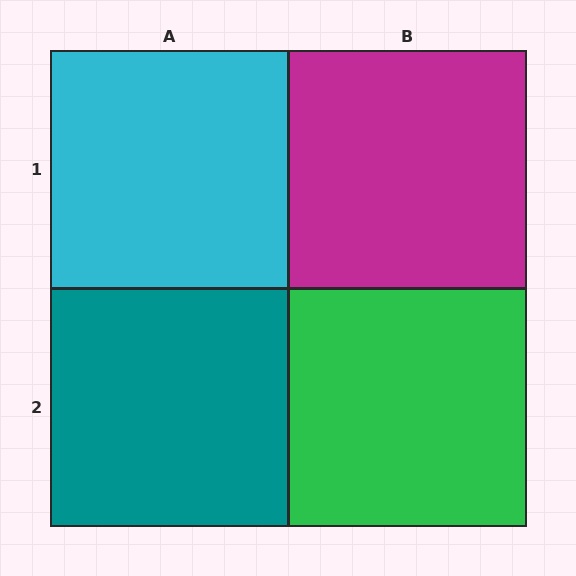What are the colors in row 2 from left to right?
Teal, green.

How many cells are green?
1 cell is green.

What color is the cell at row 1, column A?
Cyan.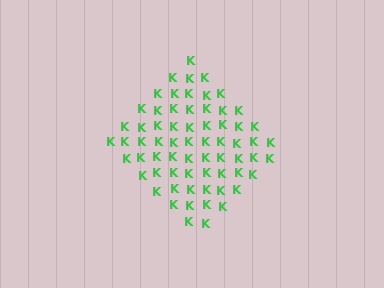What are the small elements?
The small elements are letter K's.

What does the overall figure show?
The overall figure shows a diamond.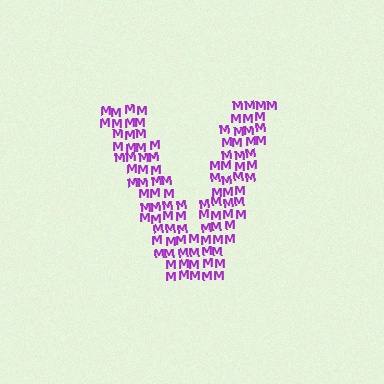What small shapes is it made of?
It is made of small letter M's.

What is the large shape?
The large shape is the letter V.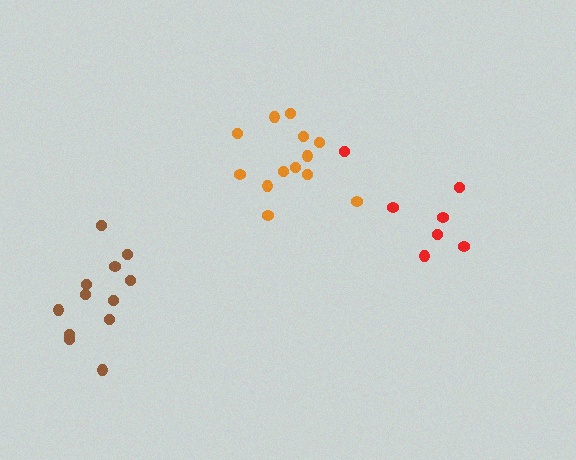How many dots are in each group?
Group 1: 13 dots, Group 2: 7 dots, Group 3: 12 dots (32 total).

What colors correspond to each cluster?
The clusters are colored: orange, red, brown.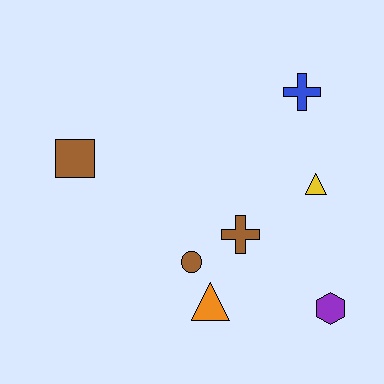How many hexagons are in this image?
There is 1 hexagon.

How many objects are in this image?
There are 7 objects.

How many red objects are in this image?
There are no red objects.